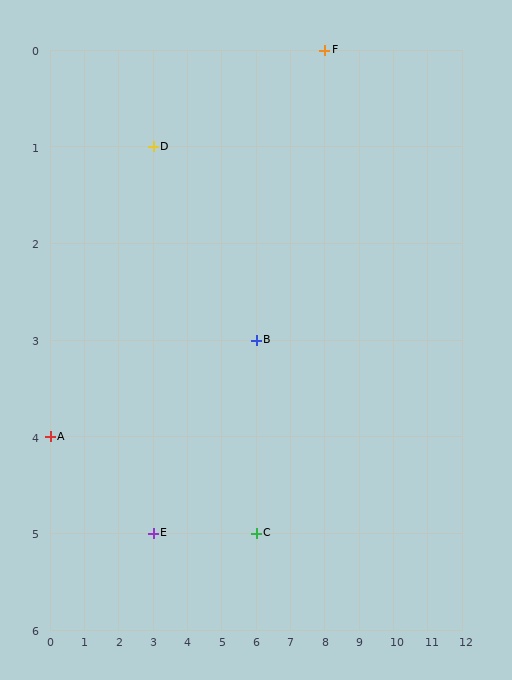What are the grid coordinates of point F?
Point F is at grid coordinates (8, 0).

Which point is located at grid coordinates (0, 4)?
Point A is at (0, 4).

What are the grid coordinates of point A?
Point A is at grid coordinates (0, 4).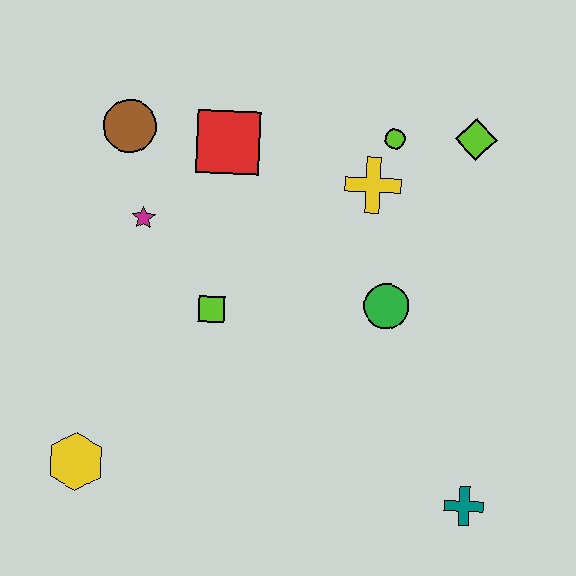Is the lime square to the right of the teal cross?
No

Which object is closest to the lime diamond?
The lime circle is closest to the lime diamond.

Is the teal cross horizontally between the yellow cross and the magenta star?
No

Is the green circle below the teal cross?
No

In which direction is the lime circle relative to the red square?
The lime circle is to the right of the red square.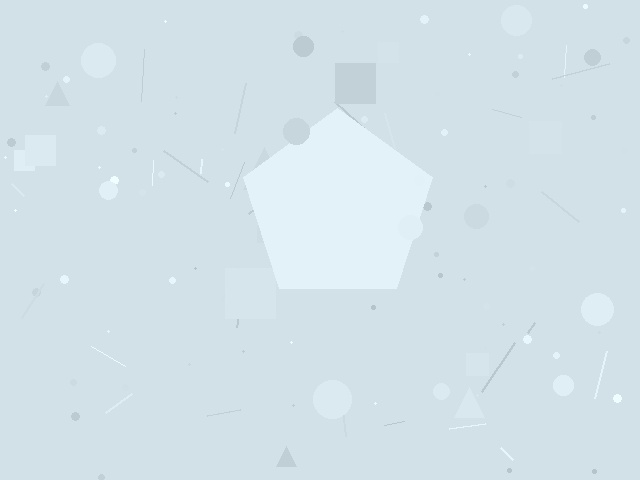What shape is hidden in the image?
A pentagon is hidden in the image.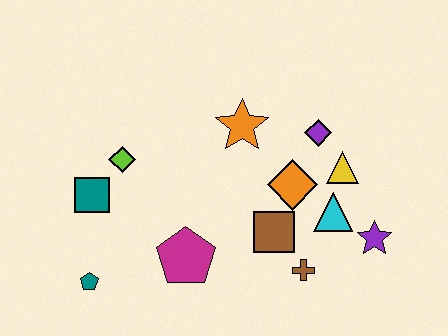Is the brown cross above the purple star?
No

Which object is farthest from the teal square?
The purple star is farthest from the teal square.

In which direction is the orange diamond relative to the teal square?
The orange diamond is to the right of the teal square.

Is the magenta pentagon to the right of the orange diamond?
No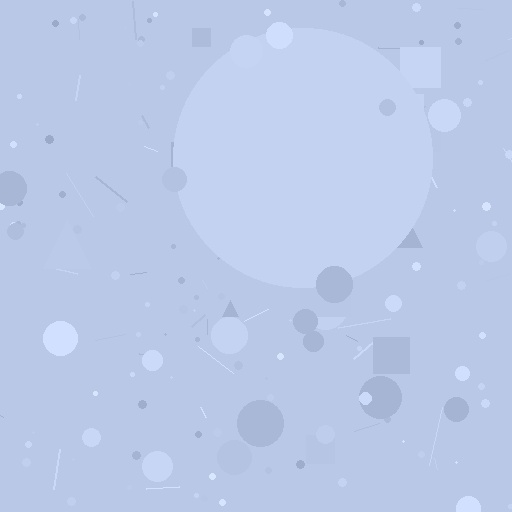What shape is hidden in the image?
A circle is hidden in the image.